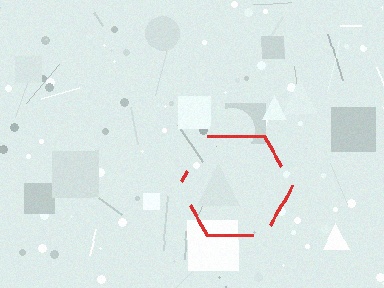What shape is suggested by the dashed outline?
The dashed outline suggests a hexagon.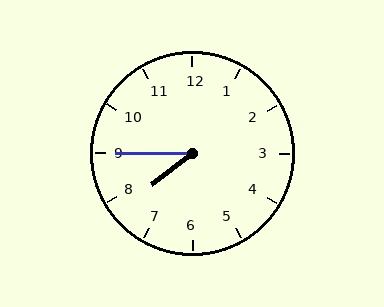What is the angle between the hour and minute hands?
Approximately 38 degrees.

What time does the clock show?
7:45.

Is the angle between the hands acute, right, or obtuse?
It is acute.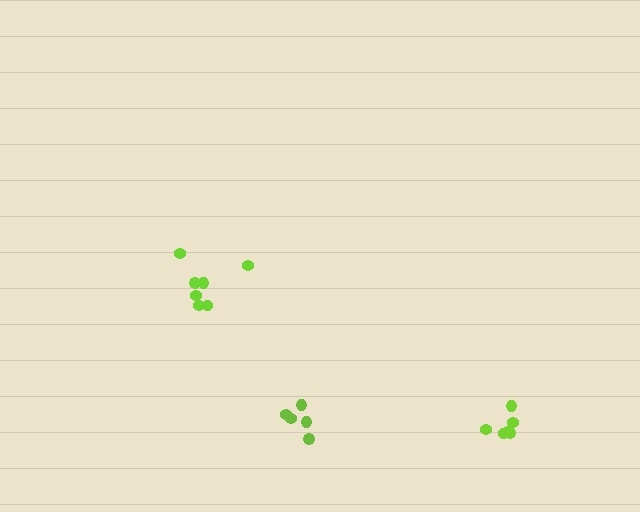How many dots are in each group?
Group 1: 6 dots, Group 2: 7 dots, Group 3: 5 dots (18 total).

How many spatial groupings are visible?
There are 3 spatial groupings.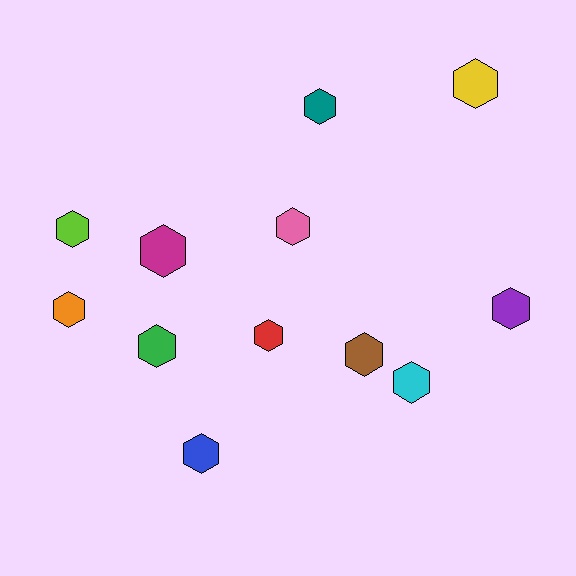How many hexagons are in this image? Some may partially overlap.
There are 12 hexagons.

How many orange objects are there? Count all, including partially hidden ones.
There is 1 orange object.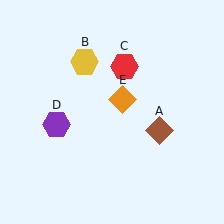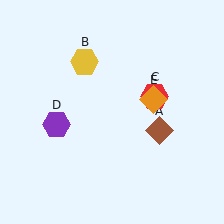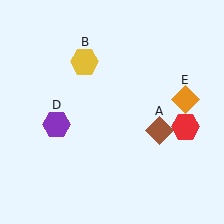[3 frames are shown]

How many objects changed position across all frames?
2 objects changed position: red hexagon (object C), orange diamond (object E).